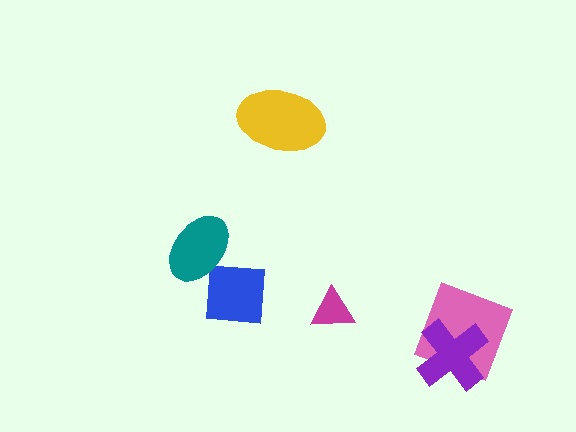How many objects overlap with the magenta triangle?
0 objects overlap with the magenta triangle.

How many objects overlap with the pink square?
1 object overlaps with the pink square.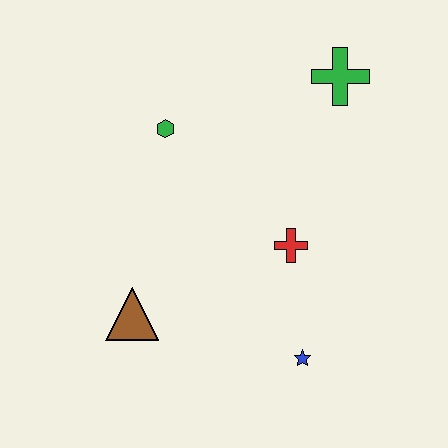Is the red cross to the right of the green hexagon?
Yes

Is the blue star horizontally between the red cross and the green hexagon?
No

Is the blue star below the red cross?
Yes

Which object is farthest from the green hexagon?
The blue star is farthest from the green hexagon.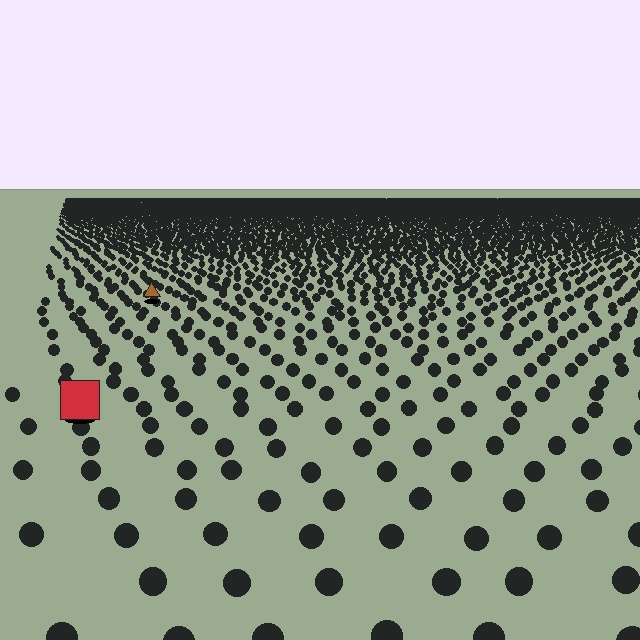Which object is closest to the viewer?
The red square is closest. The texture marks near it are larger and more spread out.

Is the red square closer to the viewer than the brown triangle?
Yes. The red square is closer — you can tell from the texture gradient: the ground texture is coarser near it.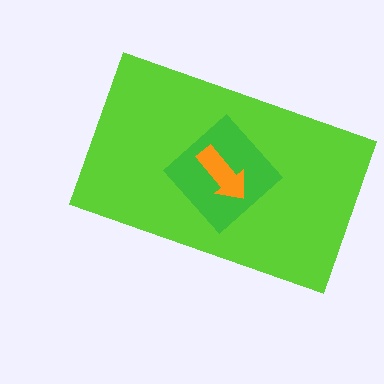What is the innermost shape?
The orange arrow.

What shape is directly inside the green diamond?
The orange arrow.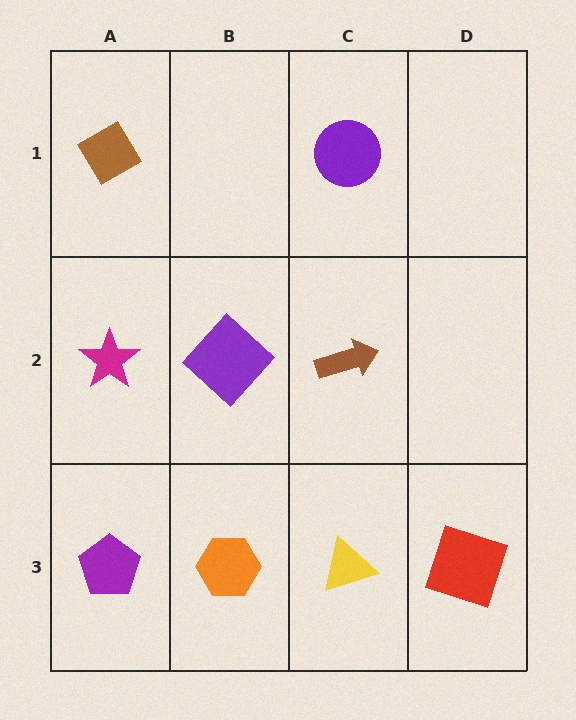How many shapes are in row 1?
2 shapes.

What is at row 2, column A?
A magenta star.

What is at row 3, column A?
A purple pentagon.